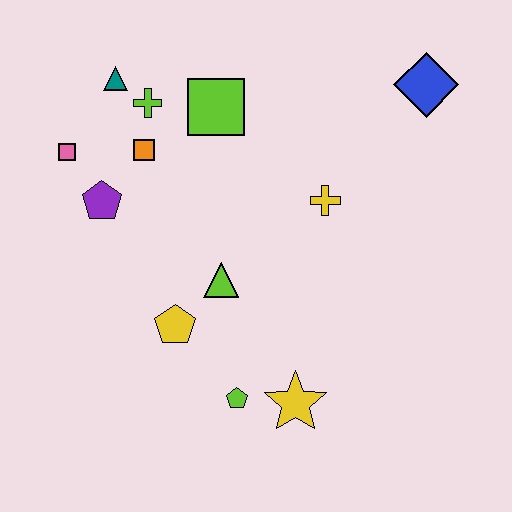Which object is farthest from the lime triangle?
The blue diamond is farthest from the lime triangle.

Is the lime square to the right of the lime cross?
Yes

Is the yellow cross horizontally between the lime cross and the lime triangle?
No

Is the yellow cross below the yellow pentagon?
No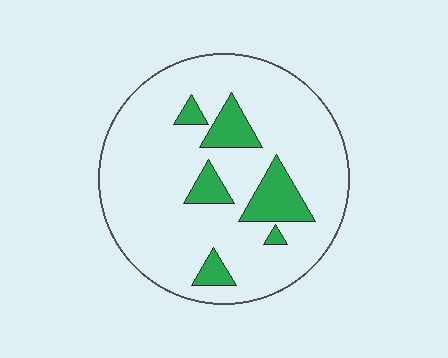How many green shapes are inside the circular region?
6.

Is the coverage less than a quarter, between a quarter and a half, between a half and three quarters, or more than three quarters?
Less than a quarter.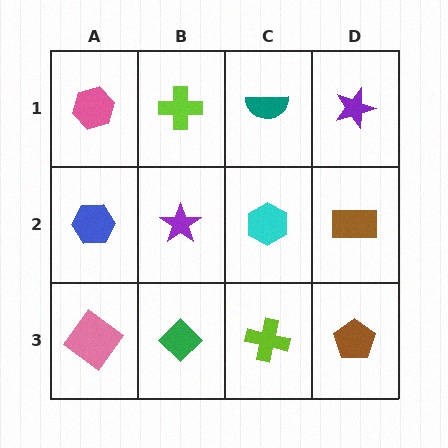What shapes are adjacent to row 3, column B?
A purple star (row 2, column B), a pink diamond (row 3, column A), a lime cross (row 3, column C).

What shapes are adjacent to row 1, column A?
A blue hexagon (row 2, column A), a lime cross (row 1, column B).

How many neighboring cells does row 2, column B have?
4.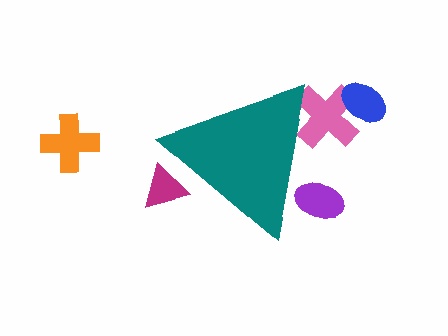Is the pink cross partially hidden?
Yes, the pink cross is partially hidden behind the teal triangle.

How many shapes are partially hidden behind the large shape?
3 shapes are partially hidden.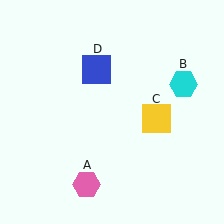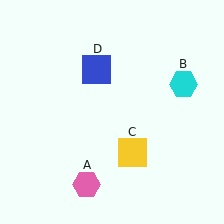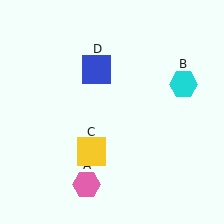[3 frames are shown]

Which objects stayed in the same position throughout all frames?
Pink hexagon (object A) and cyan hexagon (object B) and blue square (object D) remained stationary.